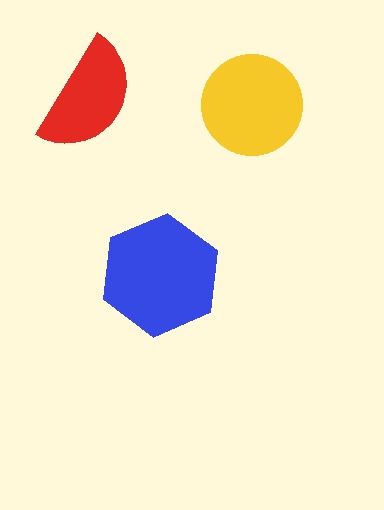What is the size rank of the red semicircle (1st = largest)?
3rd.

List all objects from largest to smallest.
The blue hexagon, the yellow circle, the red semicircle.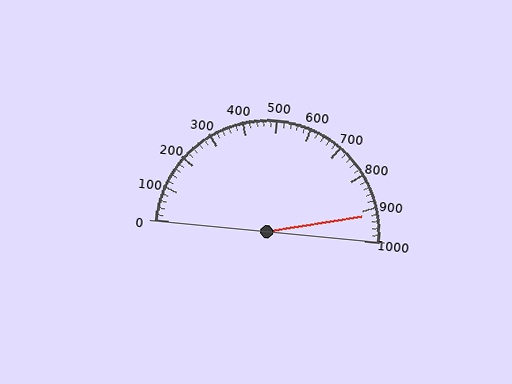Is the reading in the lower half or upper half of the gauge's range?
The reading is in the upper half of the range (0 to 1000).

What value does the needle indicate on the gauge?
The needle indicates approximately 920.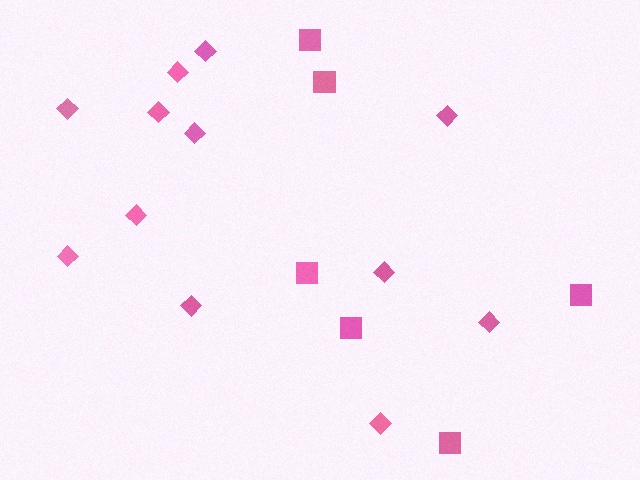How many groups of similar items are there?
There are 2 groups: one group of diamonds (12) and one group of squares (6).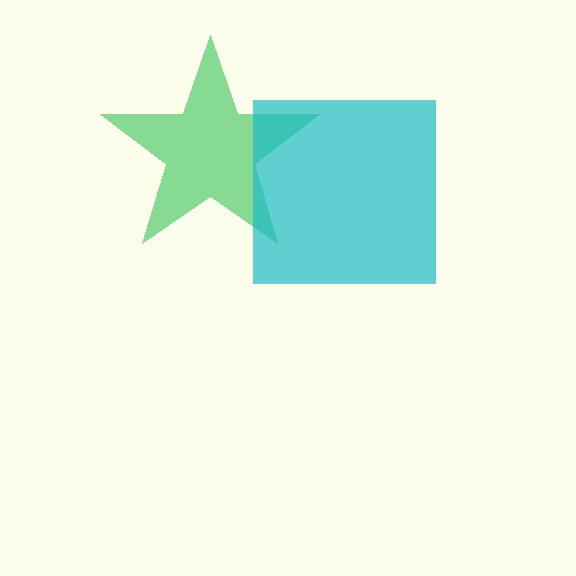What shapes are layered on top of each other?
The layered shapes are: a green star, a cyan square.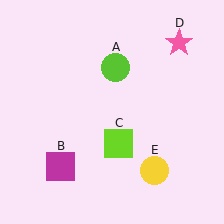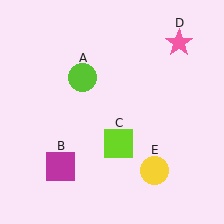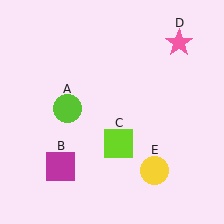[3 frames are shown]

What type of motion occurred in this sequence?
The lime circle (object A) rotated counterclockwise around the center of the scene.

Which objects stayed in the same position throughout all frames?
Magenta square (object B) and lime square (object C) and pink star (object D) and yellow circle (object E) remained stationary.